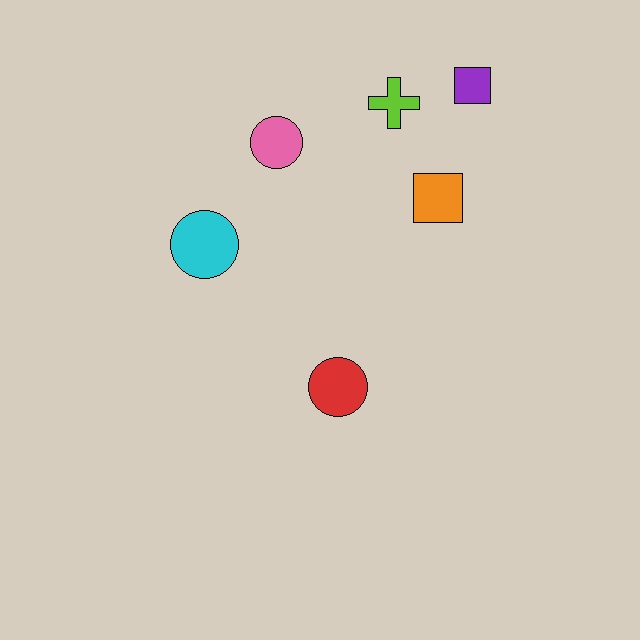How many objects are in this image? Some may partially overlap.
There are 6 objects.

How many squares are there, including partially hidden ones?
There are 2 squares.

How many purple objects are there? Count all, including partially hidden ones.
There is 1 purple object.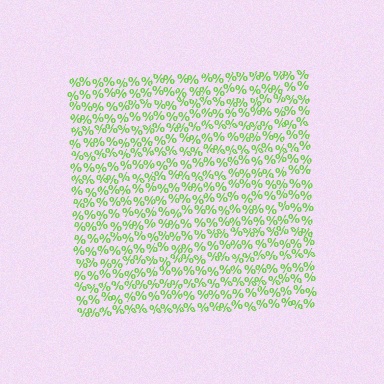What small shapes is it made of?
It is made of small percent signs.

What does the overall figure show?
The overall figure shows a square.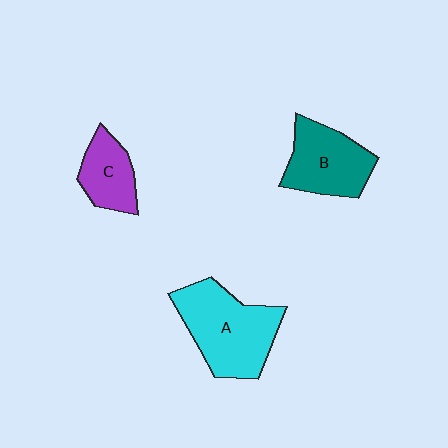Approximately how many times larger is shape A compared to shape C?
Approximately 2.0 times.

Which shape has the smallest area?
Shape C (purple).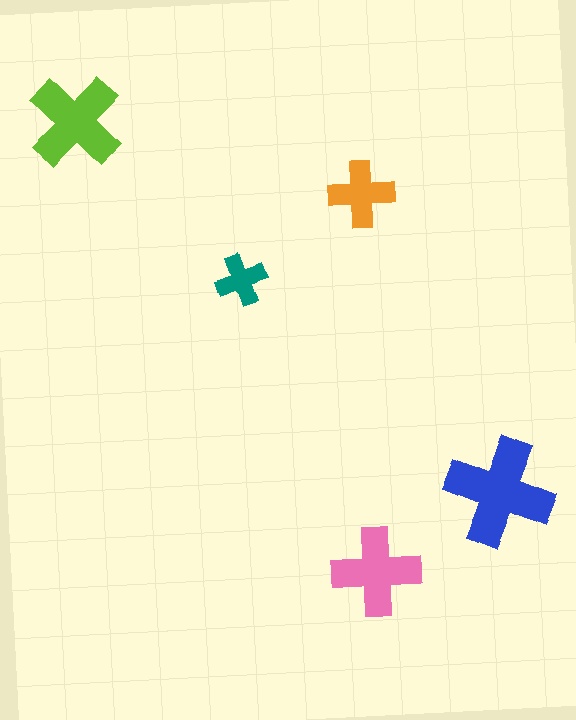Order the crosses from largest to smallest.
the blue one, the lime one, the pink one, the orange one, the teal one.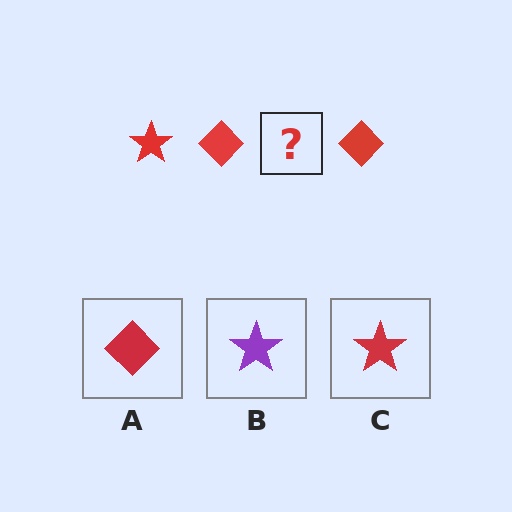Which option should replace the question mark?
Option C.